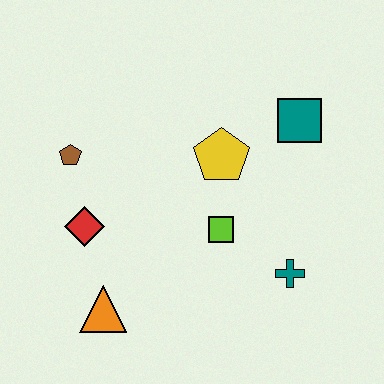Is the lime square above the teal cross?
Yes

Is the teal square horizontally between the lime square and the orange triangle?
No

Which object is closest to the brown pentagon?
The red diamond is closest to the brown pentagon.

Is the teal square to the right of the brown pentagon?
Yes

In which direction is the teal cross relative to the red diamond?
The teal cross is to the right of the red diamond.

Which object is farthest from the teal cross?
The brown pentagon is farthest from the teal cross.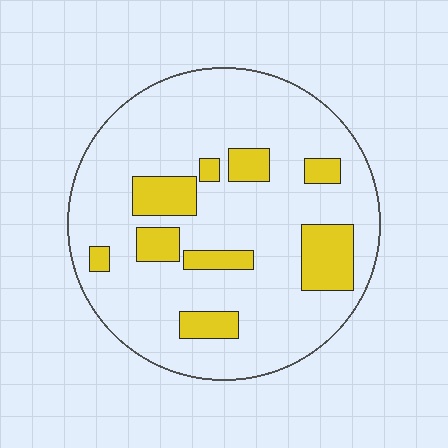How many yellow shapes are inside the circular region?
9.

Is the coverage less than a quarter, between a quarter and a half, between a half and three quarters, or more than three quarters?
Less than a quarter.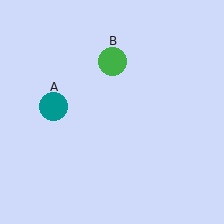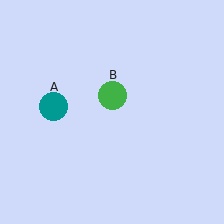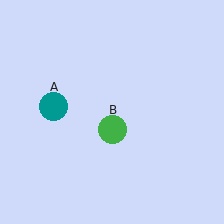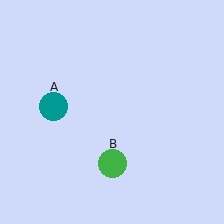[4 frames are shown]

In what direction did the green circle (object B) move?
The green circle (object B) moved down.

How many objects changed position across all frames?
1 object changed position: green circle (object B).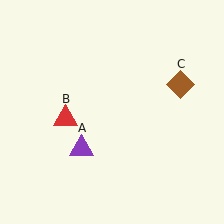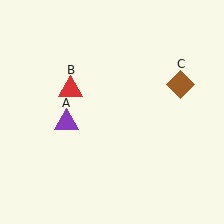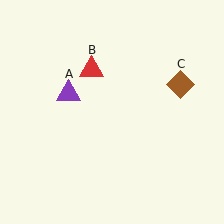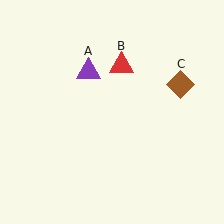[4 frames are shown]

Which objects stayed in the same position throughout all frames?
Brown diamond (object C) remained stationary.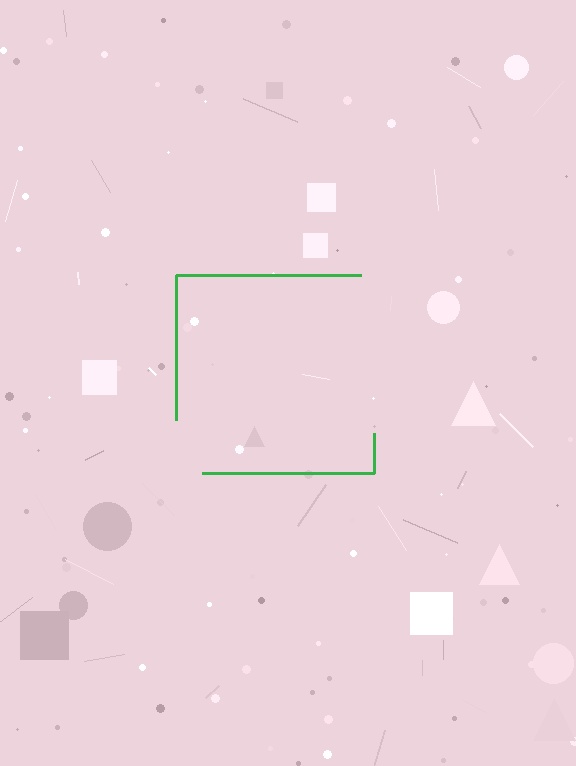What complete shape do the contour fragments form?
The contour fragments form a square.